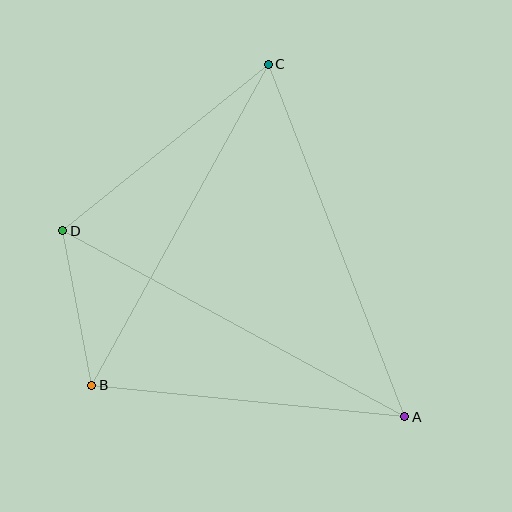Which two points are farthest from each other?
Points A and D are farthest from each other.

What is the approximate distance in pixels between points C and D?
The distance between C and D is approximately 264 pixels.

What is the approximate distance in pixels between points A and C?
The distance between A and C is approximately 378 pixels.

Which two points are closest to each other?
Points B and D are closest to each other.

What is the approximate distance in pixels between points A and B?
The distance between A and B is approximately 314 pixels.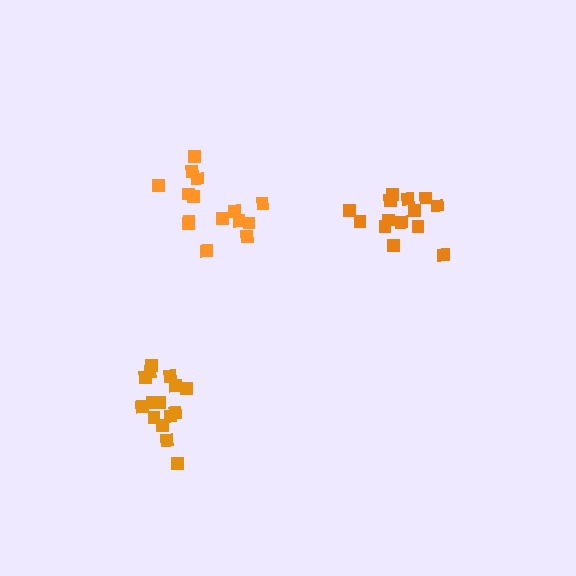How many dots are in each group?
Group 1: 15 dots, Group 2: 14 dots, Group 3: 15 dots (44 total).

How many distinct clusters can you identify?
There are 3 distinct clusters.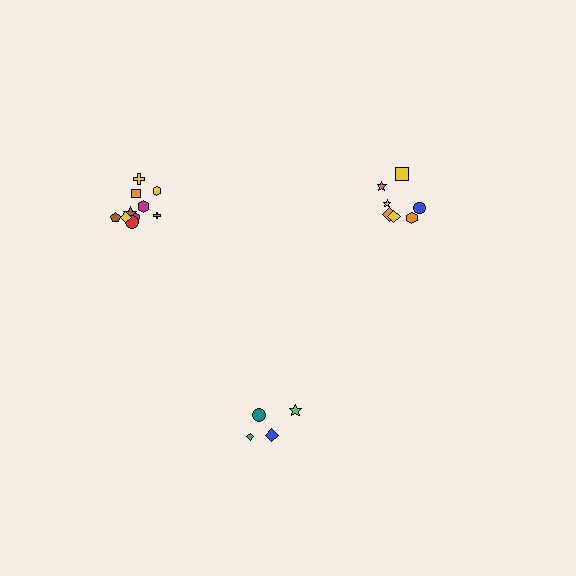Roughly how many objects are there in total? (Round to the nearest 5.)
Roughly 20 objects in total.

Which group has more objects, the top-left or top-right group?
The top-left group.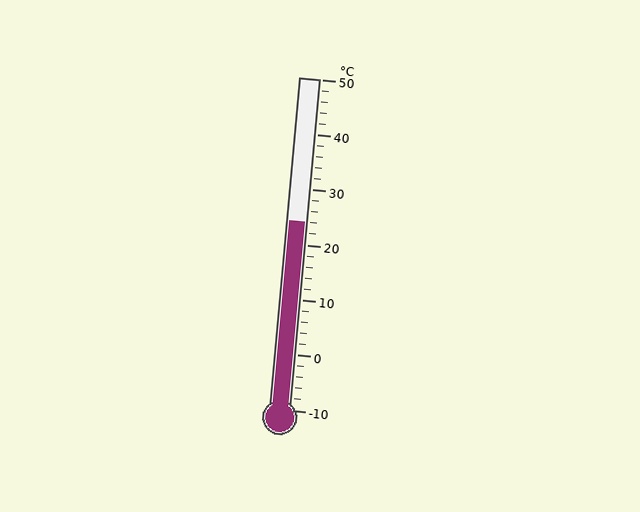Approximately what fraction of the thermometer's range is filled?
The thermometer is filled to approximately 55% of its range.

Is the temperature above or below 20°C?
The temperature is above 20°C.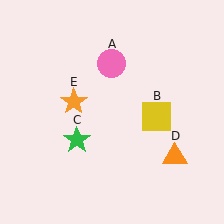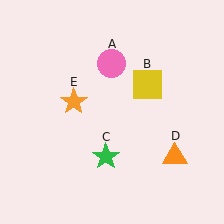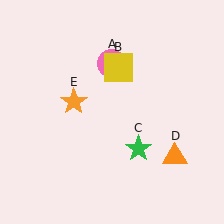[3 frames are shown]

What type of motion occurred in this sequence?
The yellow square (object B), green star (object C) rotated counterclockwise around the center of the scene.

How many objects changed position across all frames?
2 objects changed position: yellow square (object B), green star (object C).